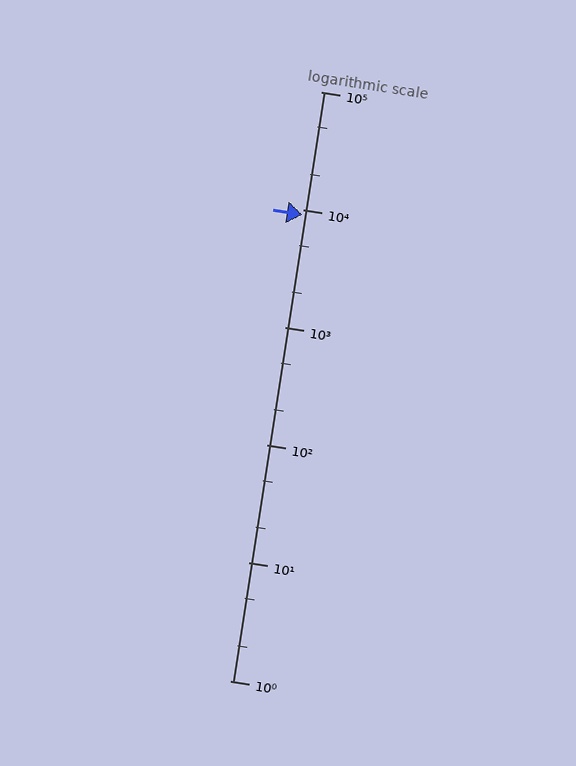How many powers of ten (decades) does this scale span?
The scale spans 5 decades, from 1 to 100000.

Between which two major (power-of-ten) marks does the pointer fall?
The pointer is between 1000 and 10000.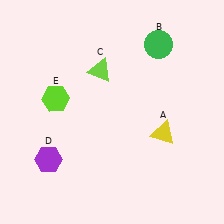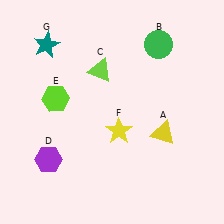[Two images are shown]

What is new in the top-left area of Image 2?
A teal star (G) was added in the top-left area of Image 2.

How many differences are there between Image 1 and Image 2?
There are 2 differences between the two images.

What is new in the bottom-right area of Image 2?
A yellow star (F) was added in the bottom-right area of Image 2.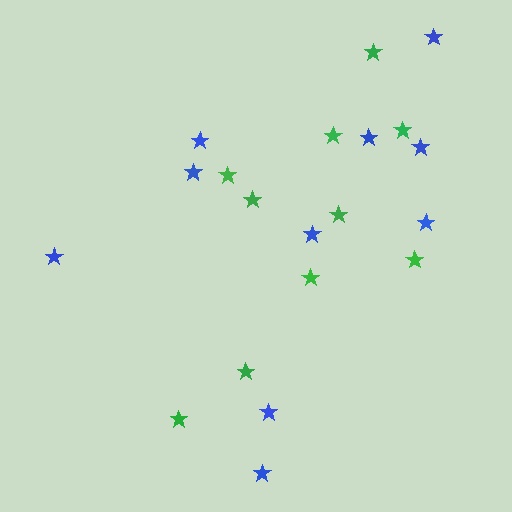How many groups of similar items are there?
There are 2 groups: one group of green stars (10) and one group of blue stars (10).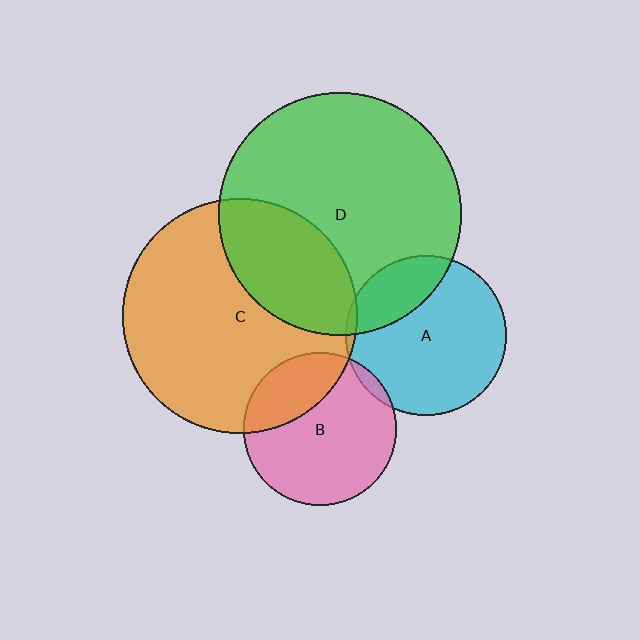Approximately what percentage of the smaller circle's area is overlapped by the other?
Approximately 5%.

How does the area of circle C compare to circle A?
Approximately 2.1 times.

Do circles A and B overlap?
Yes.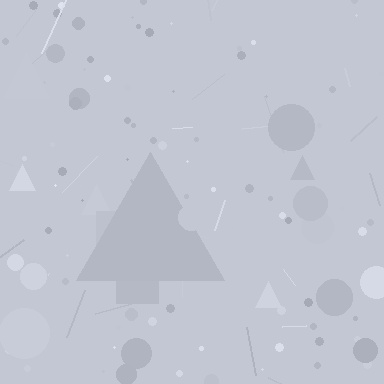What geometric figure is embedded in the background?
A triangle is embedded in the background.